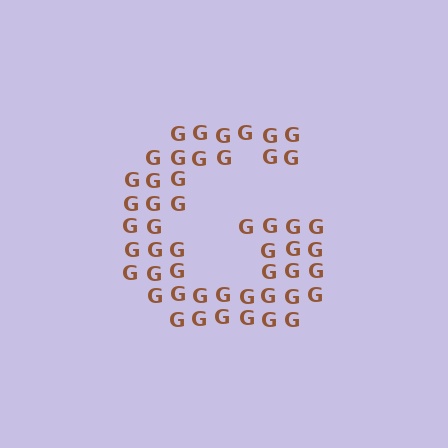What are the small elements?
The small elements are letter G's.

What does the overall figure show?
The overall figure shows the letter G.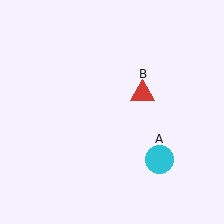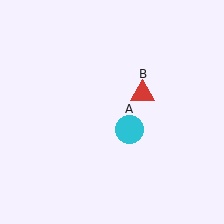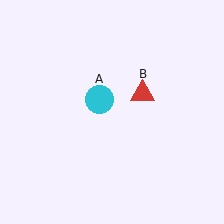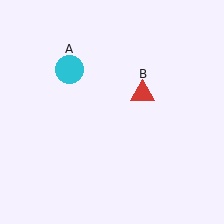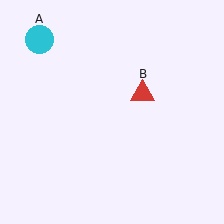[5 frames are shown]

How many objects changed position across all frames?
1 object changed position: cyan circle (object A).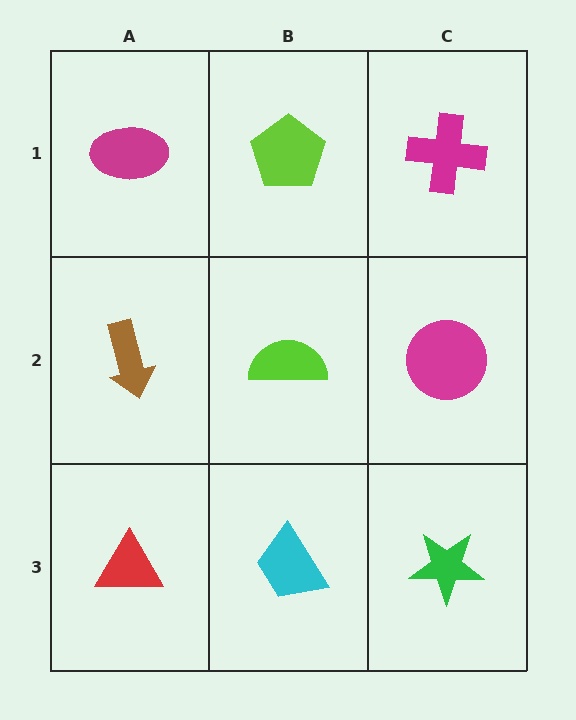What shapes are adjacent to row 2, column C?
A magenta cross (row 1, column C), a green star (row 3, column C), a lime semicircle (row 2, column B).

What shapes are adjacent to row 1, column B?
A lime semicircle (row 2, column B), a magenta ellipse (row 1, column A), a magenta cross (row 1, column C).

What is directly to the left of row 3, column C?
A cyan trapezoid.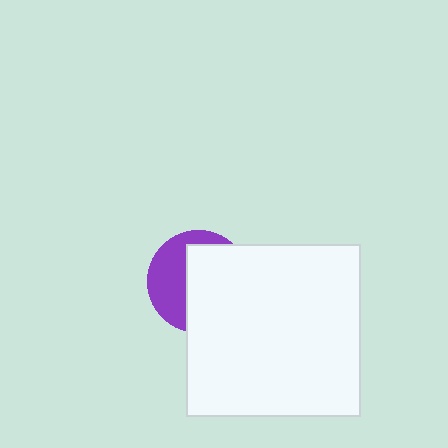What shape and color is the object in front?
The object in front is a white rectangle.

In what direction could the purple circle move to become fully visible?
The purple circle could move left. That would shift it out from behind the white rectangle entirely.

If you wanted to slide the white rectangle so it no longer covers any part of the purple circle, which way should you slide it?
Slide it right — that is the most direct way to separate the two shapes.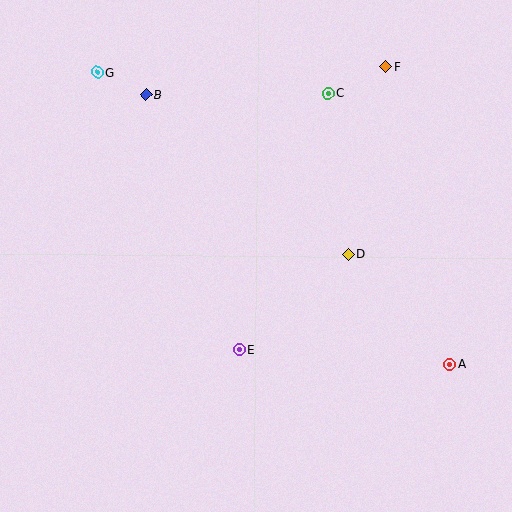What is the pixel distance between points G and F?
The distance between G and F is 288 pixels.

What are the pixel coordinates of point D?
Point D is at (348, 254).